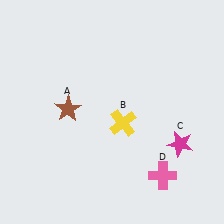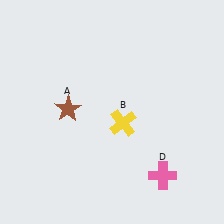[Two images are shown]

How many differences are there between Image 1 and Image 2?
There is 1 difference between the two images.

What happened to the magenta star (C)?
The magenta star (C) was removed in Image 2. It was in the bottom-right area of Image 1.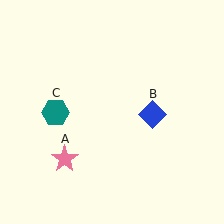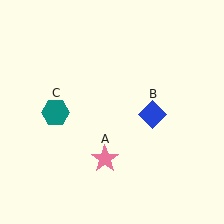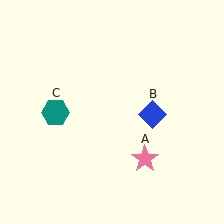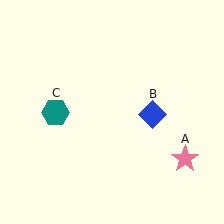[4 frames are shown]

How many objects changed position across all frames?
1 object changed position: pink star (object A).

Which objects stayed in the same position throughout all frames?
Blue diamond (object B) and teal hexagon (object C) remained stationary.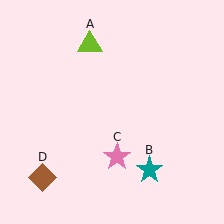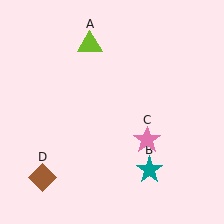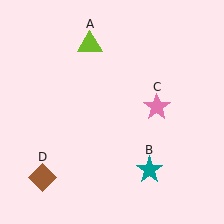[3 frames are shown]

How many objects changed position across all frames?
1 object changed position: pink star (object C).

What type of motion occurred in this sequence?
The pink star (object C) rotated counterclockwise around the center of the scene.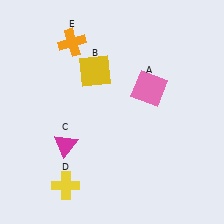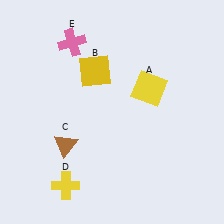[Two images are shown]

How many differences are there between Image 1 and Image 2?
There are 3 differences between the two images.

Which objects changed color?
A changed from pink to yellow. C changed from magenta to brown. E changed from orange to pink.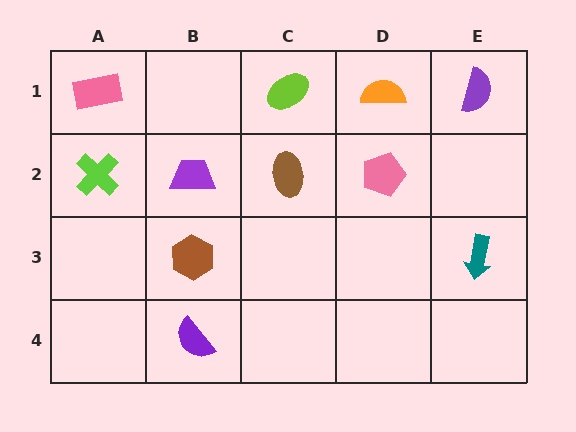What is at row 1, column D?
An orange semicircle.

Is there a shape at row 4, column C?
No, that cell is empty.